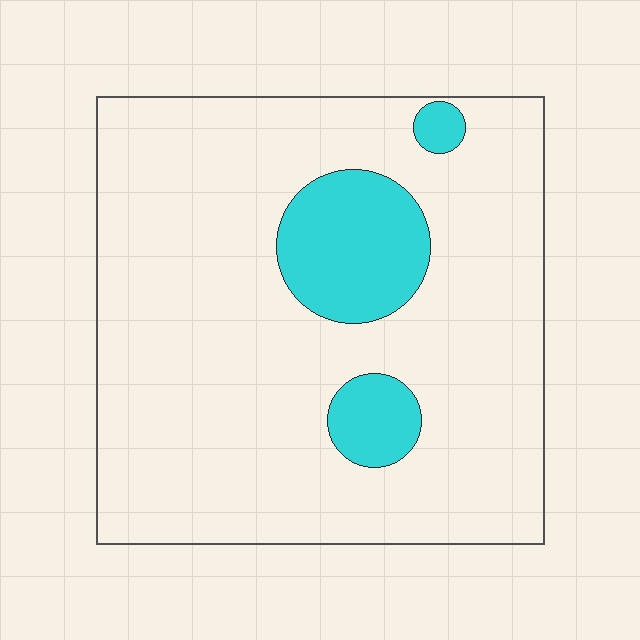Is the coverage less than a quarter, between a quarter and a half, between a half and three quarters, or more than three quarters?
Less than a quarter.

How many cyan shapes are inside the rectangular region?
3.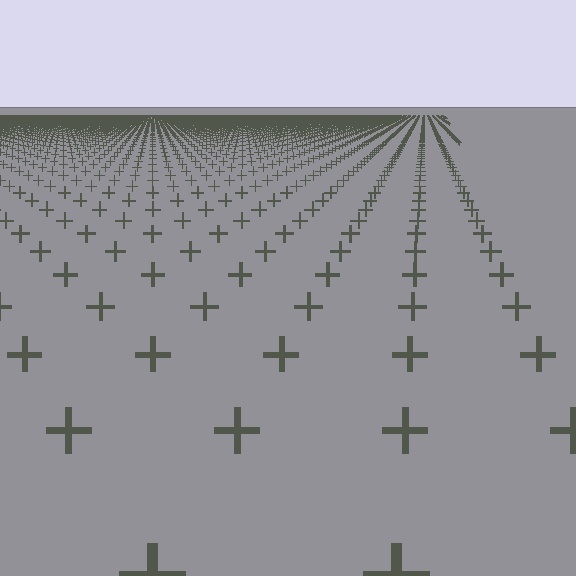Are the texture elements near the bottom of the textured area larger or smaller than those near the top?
Larger. Near the bottom, elements are closer to the viewer and appear at a bigger on-screen size.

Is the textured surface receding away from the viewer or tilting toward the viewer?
The surface is receding away from the viewer. Texture elements get smaller and denser toward the top.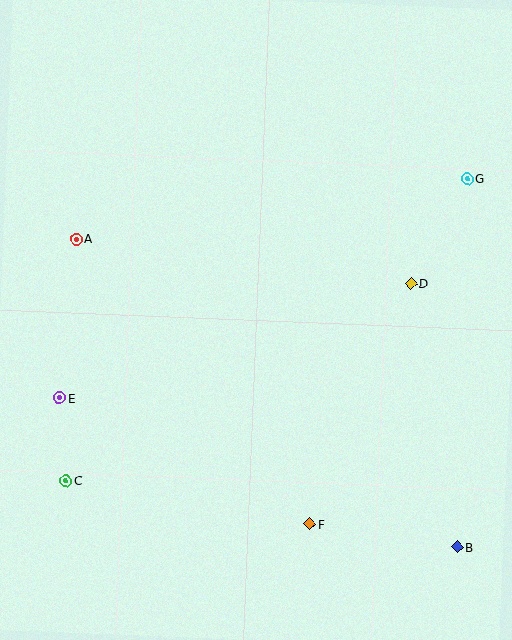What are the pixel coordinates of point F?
Point F is at (309, 524).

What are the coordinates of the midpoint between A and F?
The midpoint between A and F is at (193, 382).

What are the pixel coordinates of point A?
Point A is at (76, 239).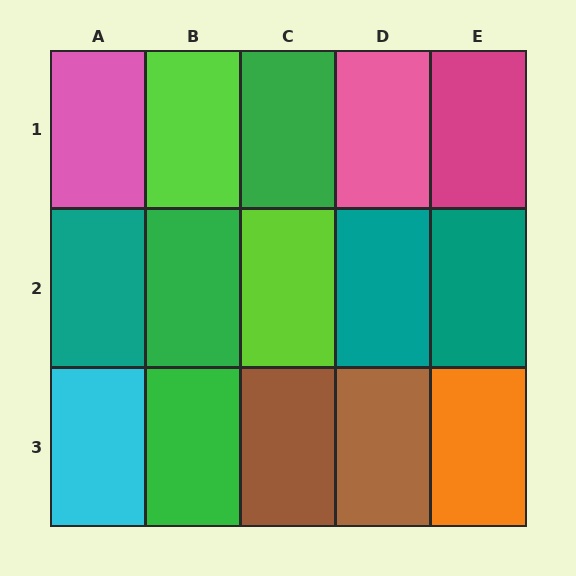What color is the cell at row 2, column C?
Lime.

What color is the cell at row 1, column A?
Pink.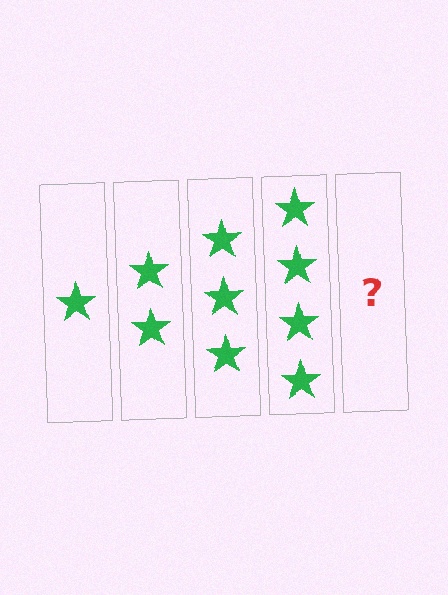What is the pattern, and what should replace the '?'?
The pattern is that each step adds one more star. The '?' should be 5 stars.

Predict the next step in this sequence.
The next step is 5 stars.